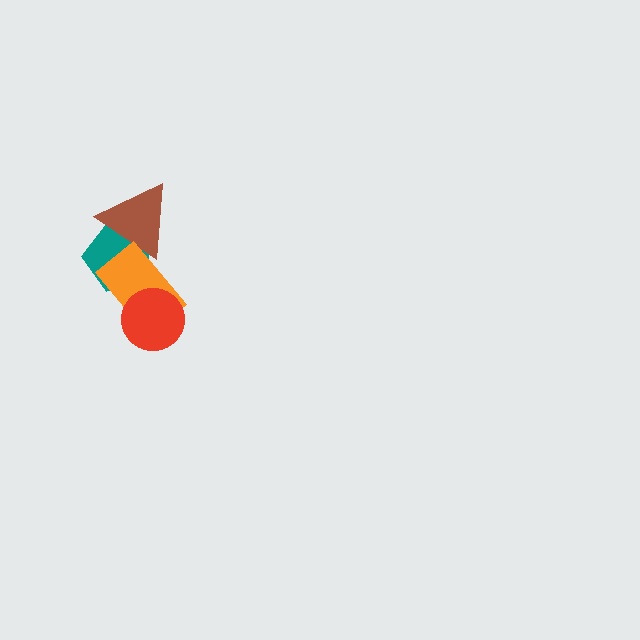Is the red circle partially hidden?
No, no other shape covers it.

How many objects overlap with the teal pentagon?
2 objects overlap with the teal pentagon.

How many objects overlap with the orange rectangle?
3 objects overlap with the orange rectangle.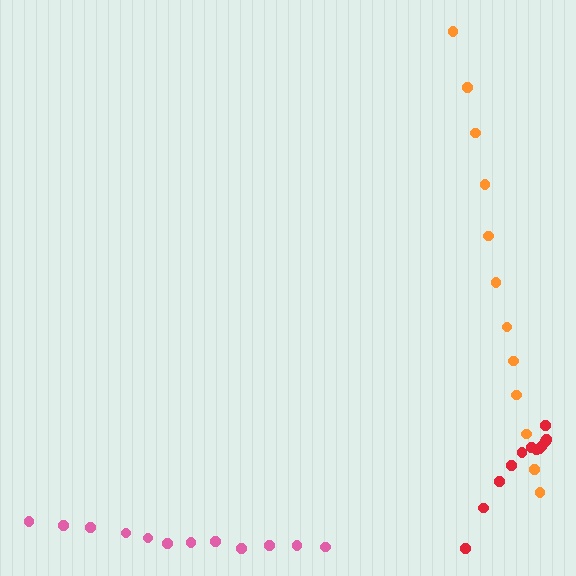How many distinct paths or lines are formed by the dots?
There are 3 distinct paths.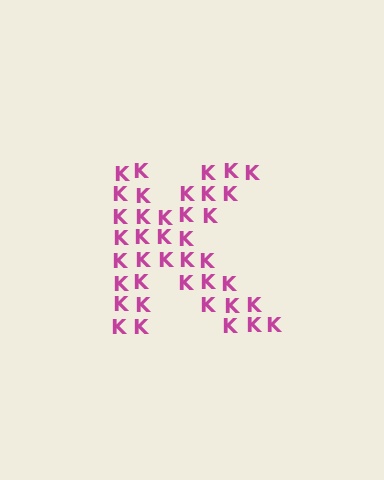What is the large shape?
The large shape is the letter K.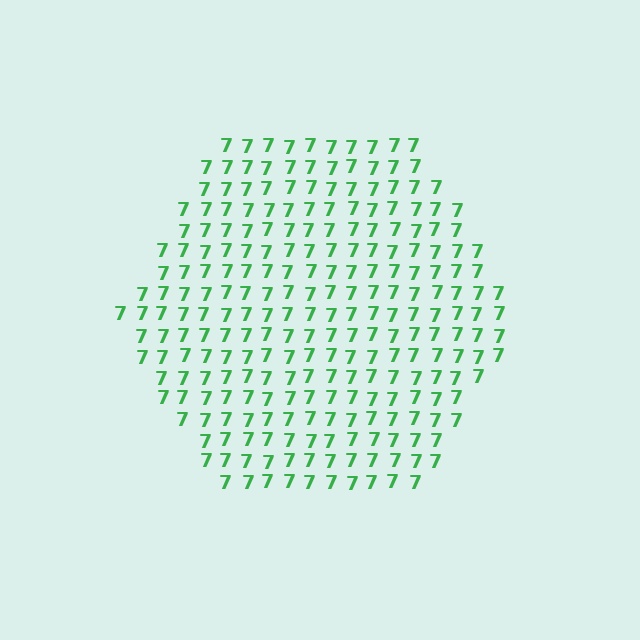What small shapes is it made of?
It is made of small digit 7's.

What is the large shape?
The large shape is a hexagon.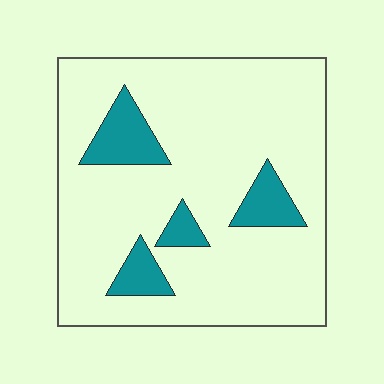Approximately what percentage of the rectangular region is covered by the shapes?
Approximately 15%.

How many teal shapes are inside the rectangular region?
4.